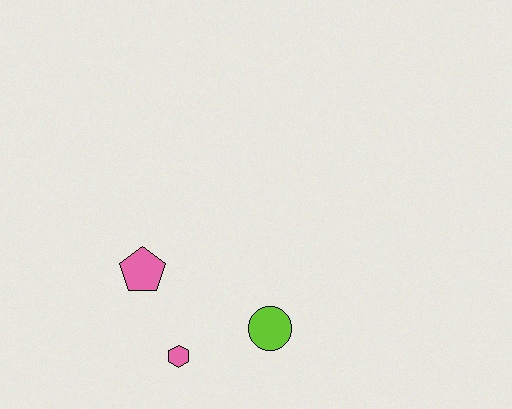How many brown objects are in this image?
There are no brown objects.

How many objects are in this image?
There are 3 objects.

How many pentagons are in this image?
There is 1 pentagon.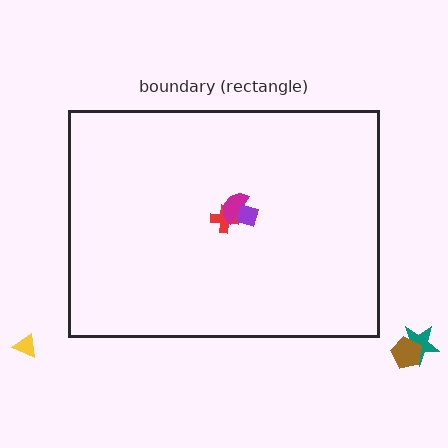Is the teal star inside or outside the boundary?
Outside.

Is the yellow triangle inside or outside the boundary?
Outside.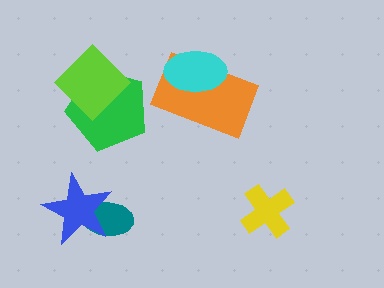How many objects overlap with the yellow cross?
0 objects overlap with the yellow cross.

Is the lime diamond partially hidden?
No, no other shape covers it.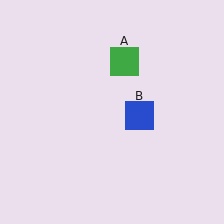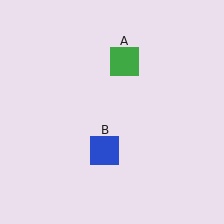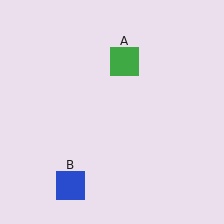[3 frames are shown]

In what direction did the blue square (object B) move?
The blue square (object B) moved down and to the left.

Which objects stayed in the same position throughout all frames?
Green square (object A) remained stationary.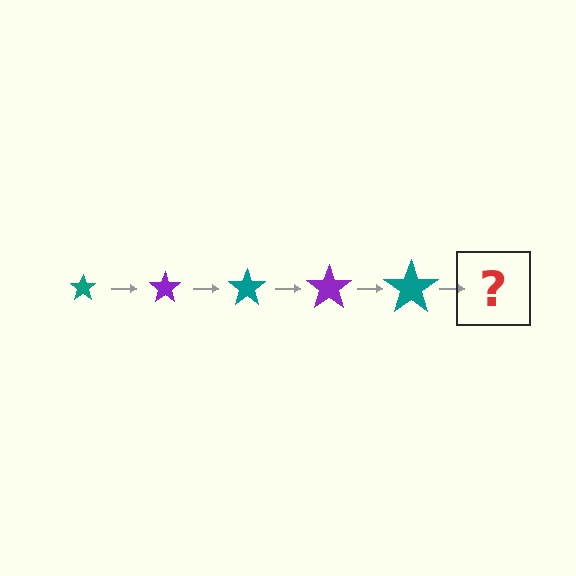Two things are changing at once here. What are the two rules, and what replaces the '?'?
The two rules are that the star grows larger each step and the color cycles through teal and purple. The '?' should be a purple star, larger than the previous one.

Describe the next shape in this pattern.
It should be a purple star, larger than the previous one.